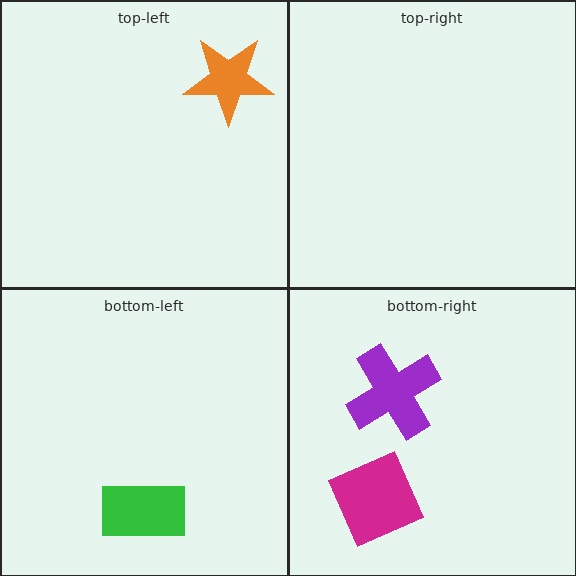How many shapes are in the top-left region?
1.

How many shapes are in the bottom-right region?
2.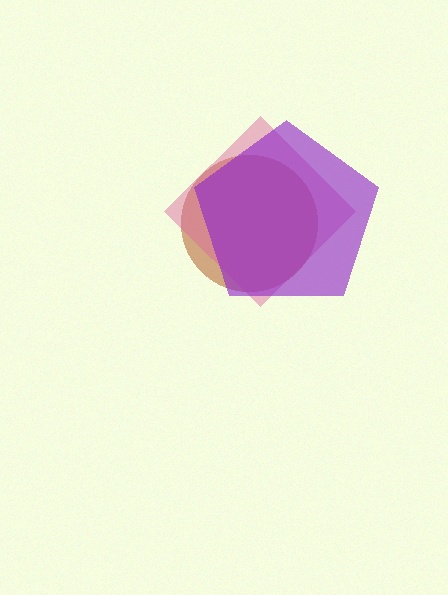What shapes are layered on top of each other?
The layered shapes are: a brown circle, a pink diamond, a purple pentagon.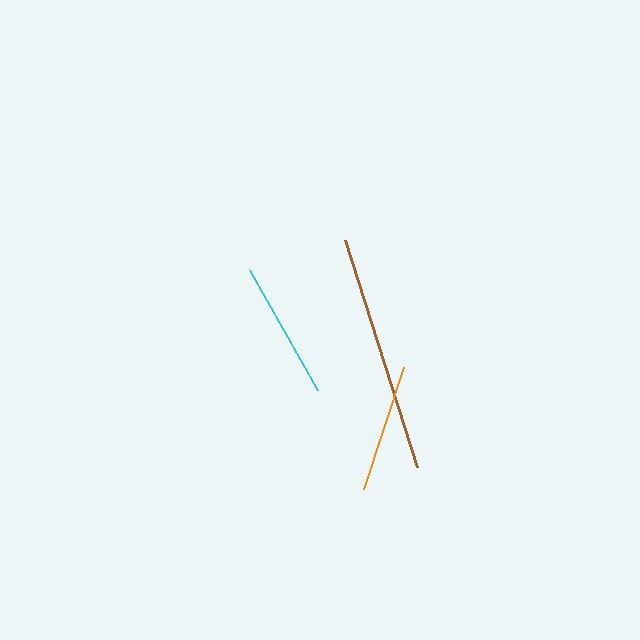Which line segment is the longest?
The brown line is the longest at approximately 237 pixels.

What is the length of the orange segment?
The orange segment is approximately 129 pixels long.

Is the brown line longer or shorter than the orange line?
The brown line is longer than the orange line.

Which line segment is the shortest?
The orange line is the shortest at approximately 129 pixels.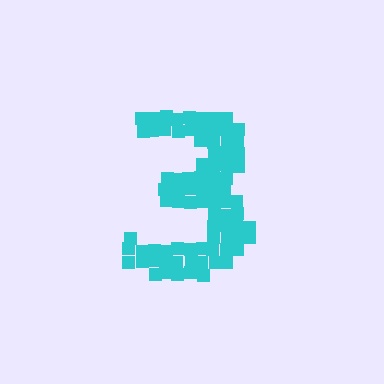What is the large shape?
The large shape is the digit 3.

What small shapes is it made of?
It is made of small squares.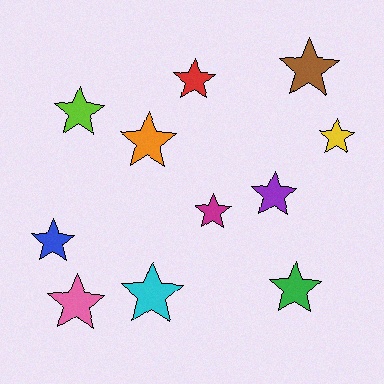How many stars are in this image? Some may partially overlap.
There are 11 stars.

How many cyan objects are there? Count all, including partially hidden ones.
There is 1 cyan object.